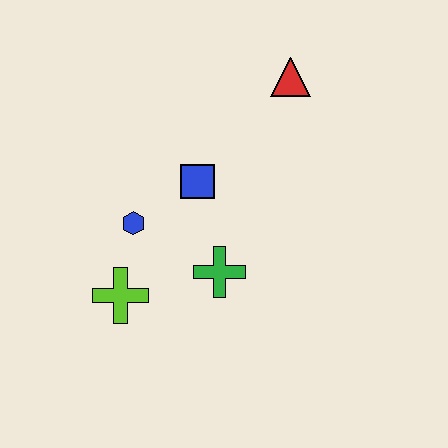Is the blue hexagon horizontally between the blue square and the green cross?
No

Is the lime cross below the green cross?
Yes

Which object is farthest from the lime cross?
The red triangle is farthest from the lime cross.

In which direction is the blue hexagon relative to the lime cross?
The blue hexagon is above the lime cross.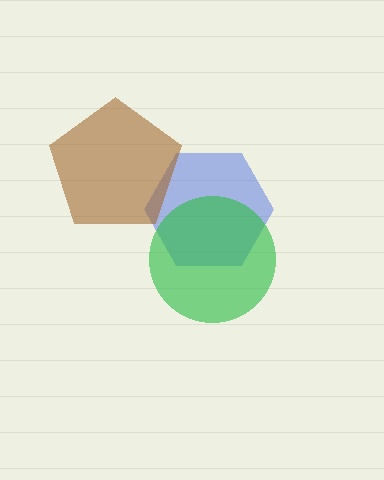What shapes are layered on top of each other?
The layered shapes are: a blue hexagon, a brown pentagon, a green circle.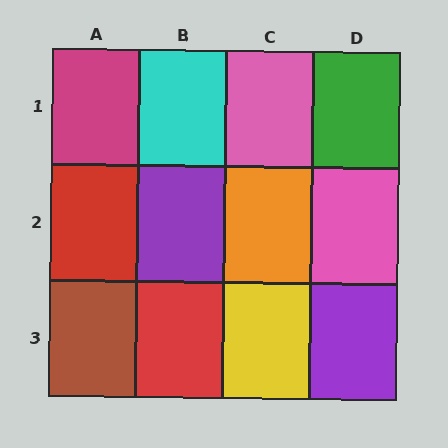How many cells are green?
1 cell is green.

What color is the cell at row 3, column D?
Purple.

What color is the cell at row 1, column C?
Pink.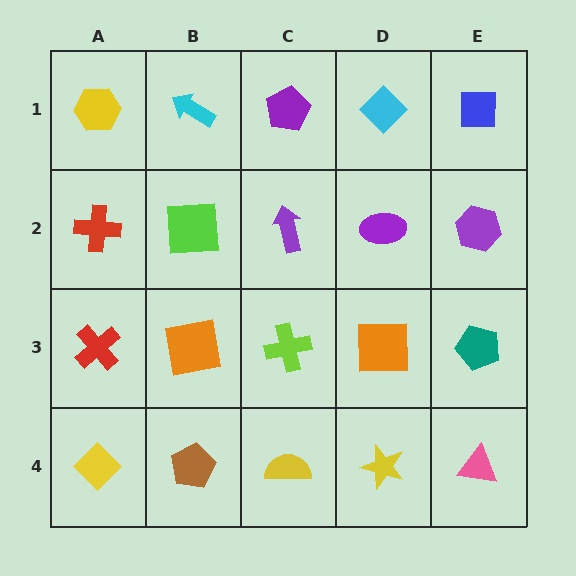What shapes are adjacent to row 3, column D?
A purple ellipse (row 2, column D), a yellow star (row 4, column D), a lime cross (row 3, column C), a teal pentagon (row 3, column E).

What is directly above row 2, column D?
A cyan diamond.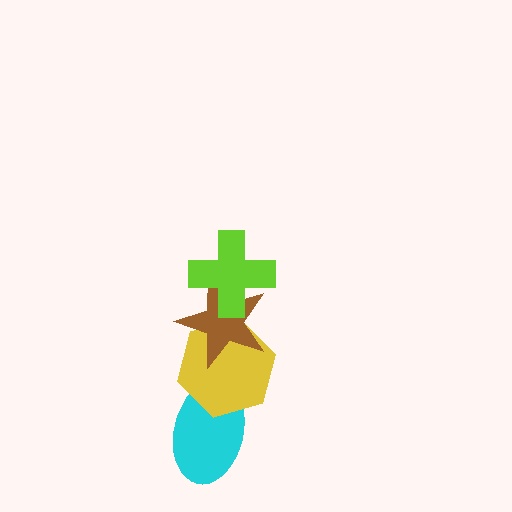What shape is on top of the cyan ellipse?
The yellow hexagon is on top of the cyan ellipse.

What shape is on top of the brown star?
The lime cross is on top of the brown star.